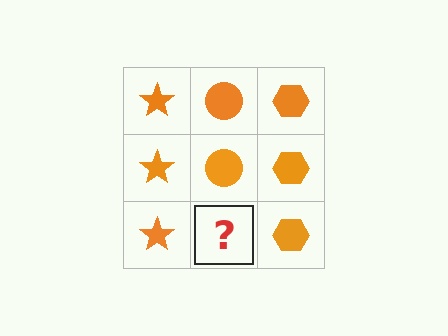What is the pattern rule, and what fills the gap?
The rule is that each column has a consistent shape. The gap should be filled with an orange circle.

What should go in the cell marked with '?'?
The missing cell should contain an orange circle.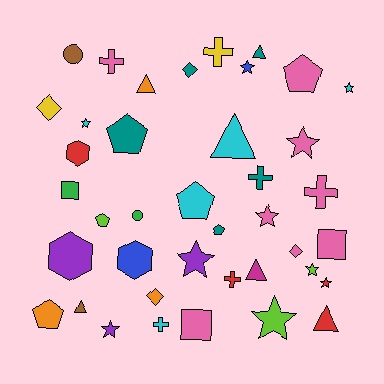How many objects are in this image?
There are 40 objects.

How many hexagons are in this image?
There are 3 hexagons.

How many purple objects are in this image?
There are 3 purple objects.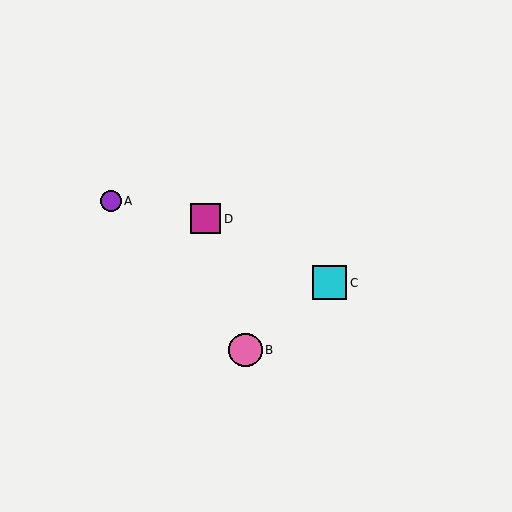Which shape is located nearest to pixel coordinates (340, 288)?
The cyan square (labeled C) at (329, 283) is nearest to that location.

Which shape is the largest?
The cyan square (labeled C) is the largest.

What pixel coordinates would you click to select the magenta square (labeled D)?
Click at (206, 219) to select the magenta square D.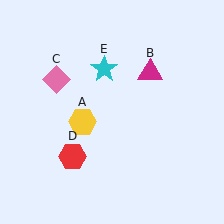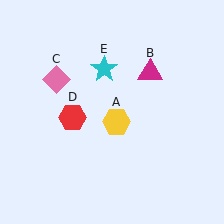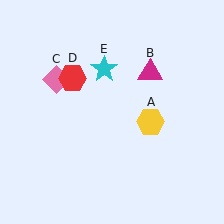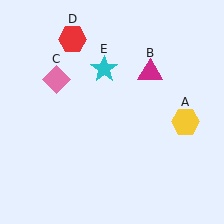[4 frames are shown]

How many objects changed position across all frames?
2 objects changed position: yellow hexagon (object A), red hexagon (object D).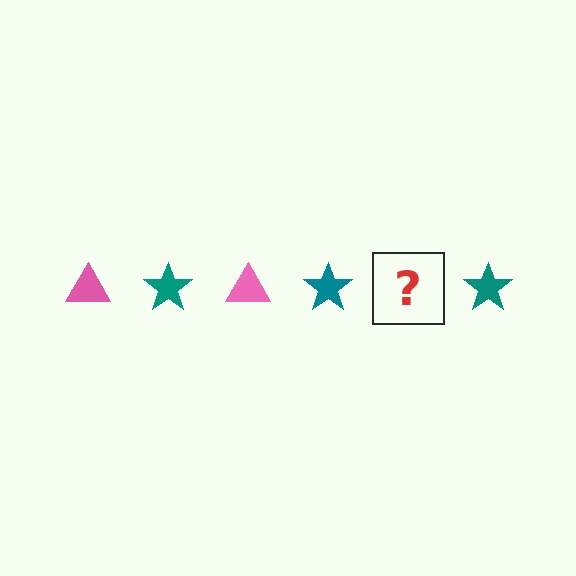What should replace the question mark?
The question mark should be replaced with a pink triangle.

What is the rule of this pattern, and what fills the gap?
The rule is that the pattern alternates between pink triangle and teal star. The gap should be filled with a pink triangle.